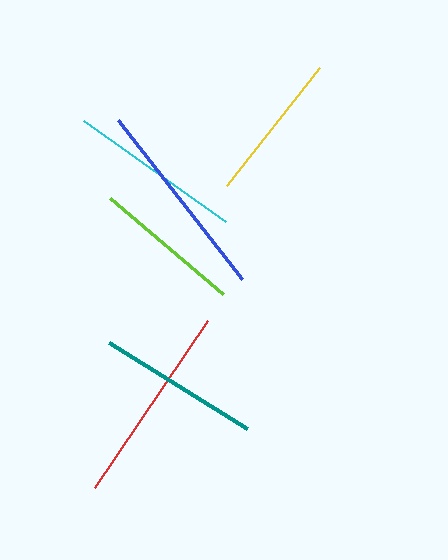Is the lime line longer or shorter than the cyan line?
The cyan line is longer than the lime line.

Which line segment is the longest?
The blue line is the longest at approximately 202 pixels.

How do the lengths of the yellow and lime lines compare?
The yellow and lime lines are approximately the same length.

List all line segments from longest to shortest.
From longest to shortest: blue, red, cyan, teal, yellow, lime.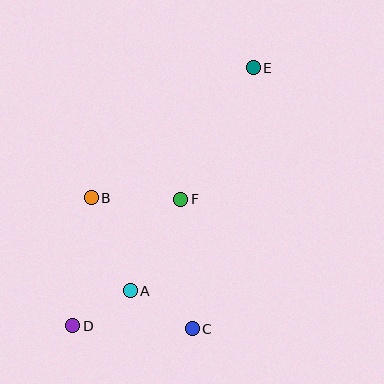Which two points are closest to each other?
Points A and D are closest to each other.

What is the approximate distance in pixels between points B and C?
The distance between B and C is approximately 165 pixels.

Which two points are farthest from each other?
Points D and E are farthest from each other.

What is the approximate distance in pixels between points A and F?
The distance between A and F is approximately 105 pixels.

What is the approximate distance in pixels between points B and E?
The distance between B and E is approximately 207 pixels.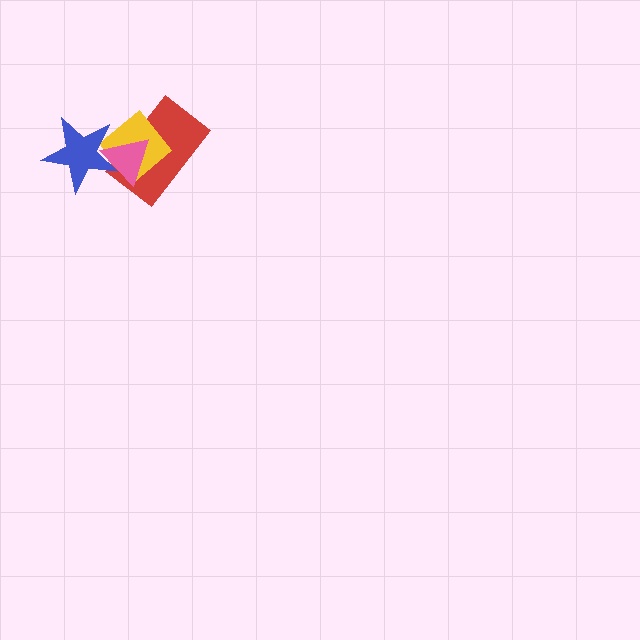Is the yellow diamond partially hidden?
Yes, it is partially covered by another shape.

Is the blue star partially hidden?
No, no other shape covers it.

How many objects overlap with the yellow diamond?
3 objects overlap with the yellow diamond.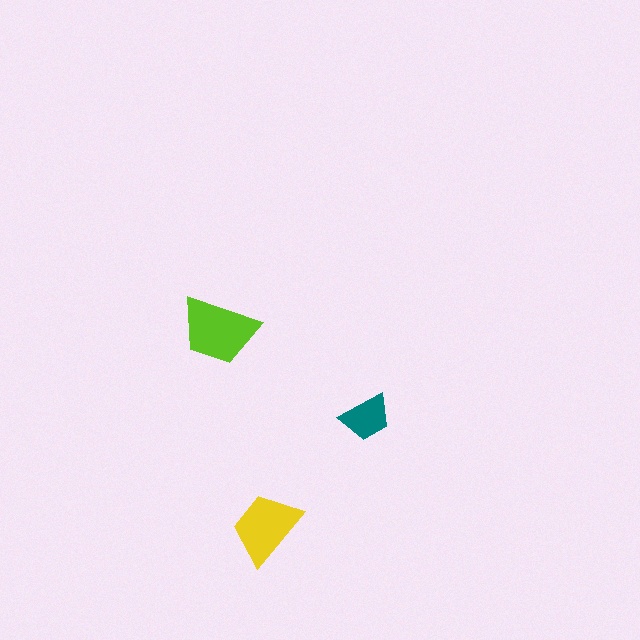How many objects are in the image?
There are 3 objects in the image.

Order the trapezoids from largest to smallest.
the lime one, the yellow one, the teal one.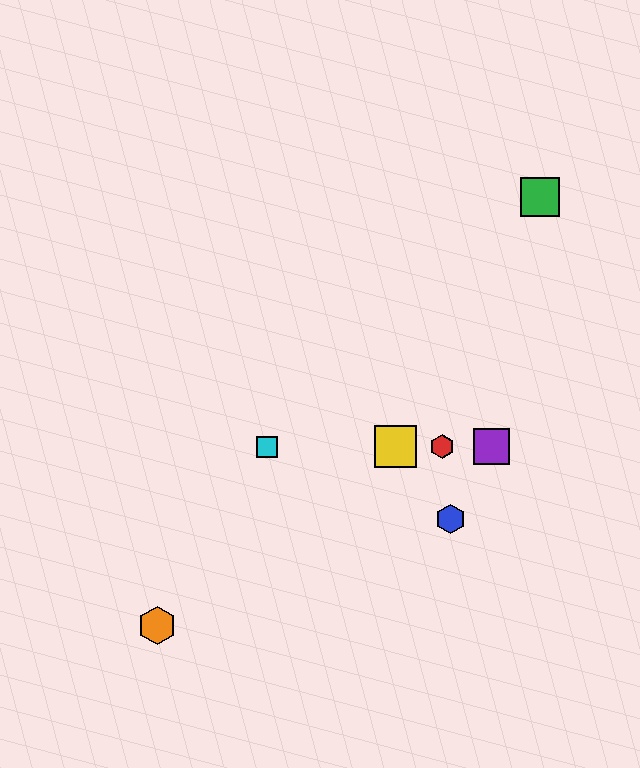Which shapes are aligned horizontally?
The red hexagon, the yellow square, the purple square, the cyan square are aligned horizontally.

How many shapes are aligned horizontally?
4 shapes (the red hexagon, the yellow square, the purple square, the cyan square) are aligned horizontally.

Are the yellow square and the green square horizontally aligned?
No, the yellow square is at y≈447 and the green square is at y≈197.